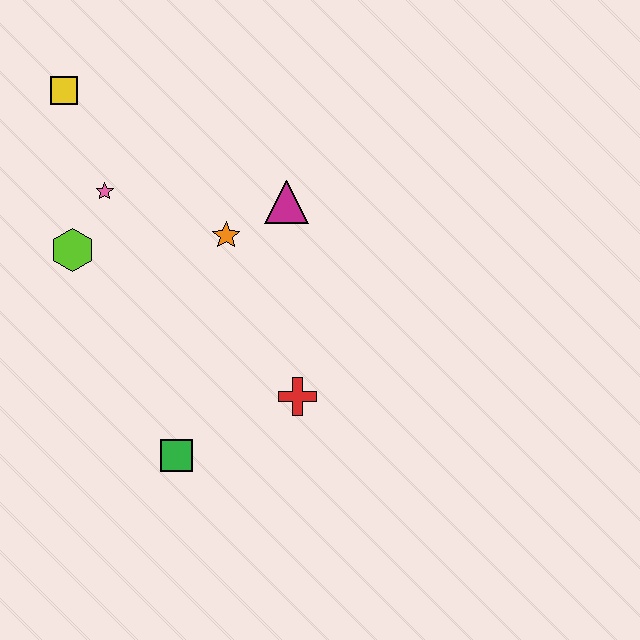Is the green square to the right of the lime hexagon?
Yes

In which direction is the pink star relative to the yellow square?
The pink star is below the yellow square.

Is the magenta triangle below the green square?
No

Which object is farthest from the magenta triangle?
The green square is farthest from the magenta triangle.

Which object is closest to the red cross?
The green square is closest to the red cross.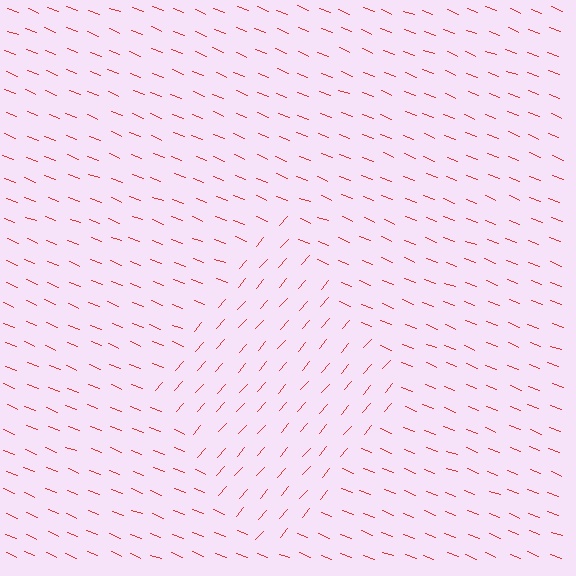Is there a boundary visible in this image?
Yes, there is a texture boundary formed by a change in line orientation.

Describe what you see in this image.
The image is filled with small red line segments. A diamond region in the image has lines oriented differently from the surrounding lines, creating a visible texture boundary.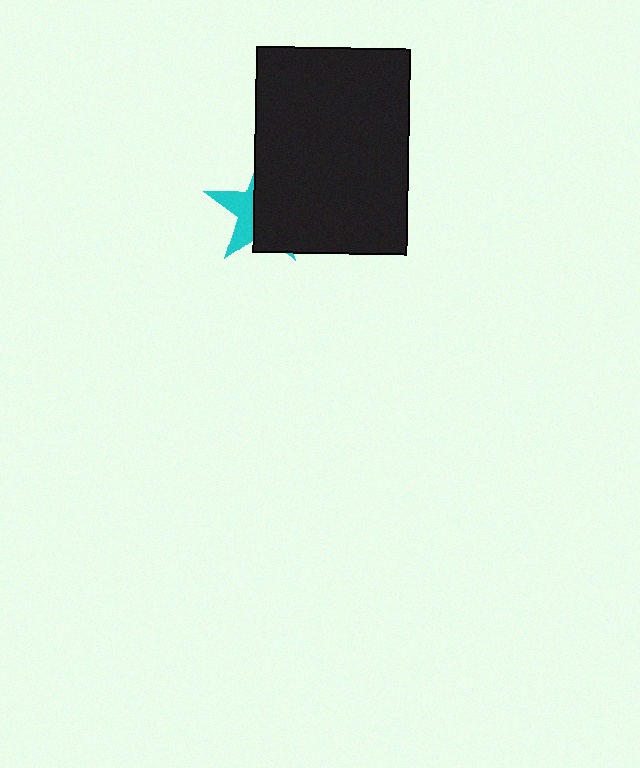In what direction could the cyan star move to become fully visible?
The cyan star could move left. That would shift it out from behind the black rectangle entirely.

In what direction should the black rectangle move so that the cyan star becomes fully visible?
The black rectangle should move right. That is the shortest direction to clear the overlap and leave the cyan star fully visible.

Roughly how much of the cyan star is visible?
A small part of it is visible (roughly 36%).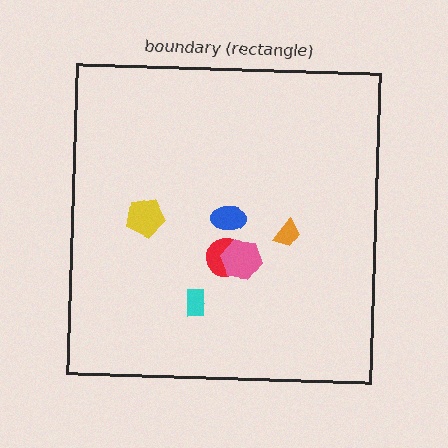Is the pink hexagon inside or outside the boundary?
Inside.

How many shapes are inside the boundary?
6 inside, 0 outside.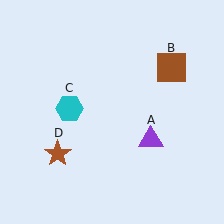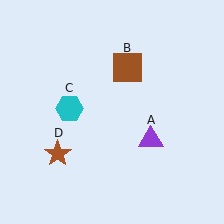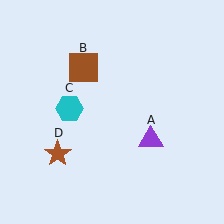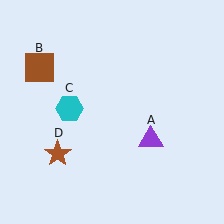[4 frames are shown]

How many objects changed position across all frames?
1 object changed position: brown square (object B).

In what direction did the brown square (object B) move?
The brown square (object B) moved left.